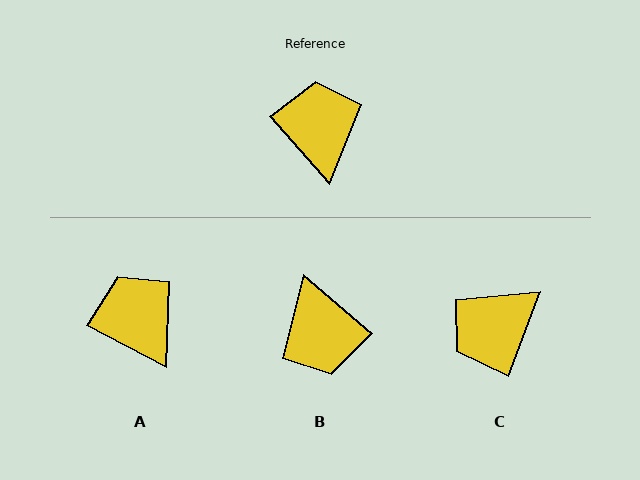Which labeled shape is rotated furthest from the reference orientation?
B, about 172 degrees away.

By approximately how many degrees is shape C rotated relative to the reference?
Approximately 117 degrees counter-clockwise.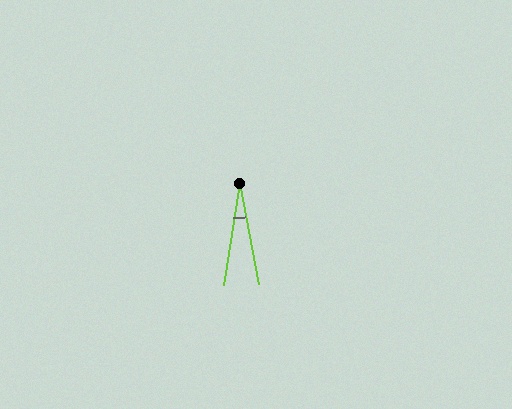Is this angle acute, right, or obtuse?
It is acute.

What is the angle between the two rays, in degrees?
Approximately 20 degrees.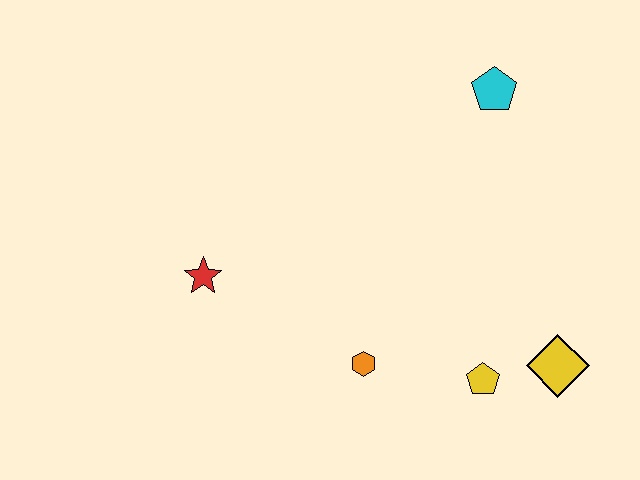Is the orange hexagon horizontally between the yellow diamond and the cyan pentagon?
No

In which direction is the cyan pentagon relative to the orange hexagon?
The cyan pentagon is above the orange hexagon.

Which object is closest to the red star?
The orange hexagon is closest to the red star.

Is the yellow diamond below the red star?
Yes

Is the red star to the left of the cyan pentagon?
Yes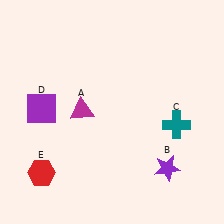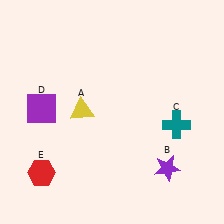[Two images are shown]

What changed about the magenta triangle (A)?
In Image 1, A is magenta. In Image 2, it changed to yellow.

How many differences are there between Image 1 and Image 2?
There is 1 difference between the two images.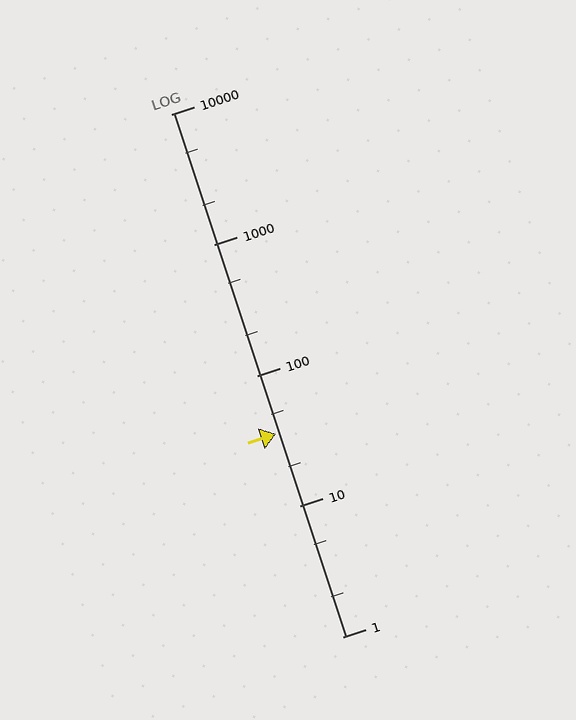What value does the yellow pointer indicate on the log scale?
The pointer indicates approximately 36.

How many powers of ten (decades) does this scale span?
The scale spans 4 decades, from 1 to 10000.